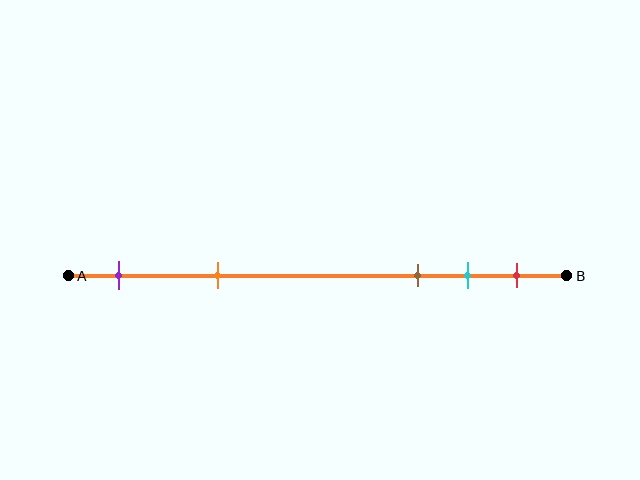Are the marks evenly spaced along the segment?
No, the marks are not evenly spaced.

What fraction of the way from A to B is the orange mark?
The orange mark is approximately 30% (0.3) of the way from A to B.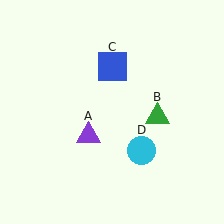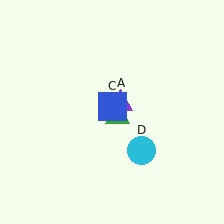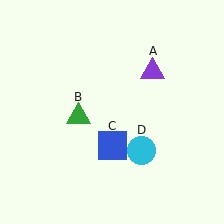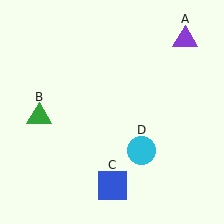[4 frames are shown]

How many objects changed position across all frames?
3 objects changed position: purple triangle (object A), green triangle (object B), blue square (object C).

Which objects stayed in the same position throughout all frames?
Cyan circle (object D) remained stationary.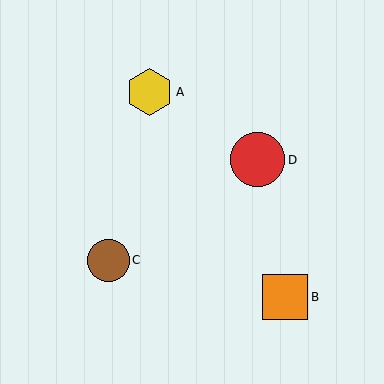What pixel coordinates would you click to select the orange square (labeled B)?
Click at (285, 297) to select the orange square B.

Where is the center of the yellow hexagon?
The center of the yellow hexagon is at (150, 92).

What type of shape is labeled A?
Shape A is a yellow hexagon.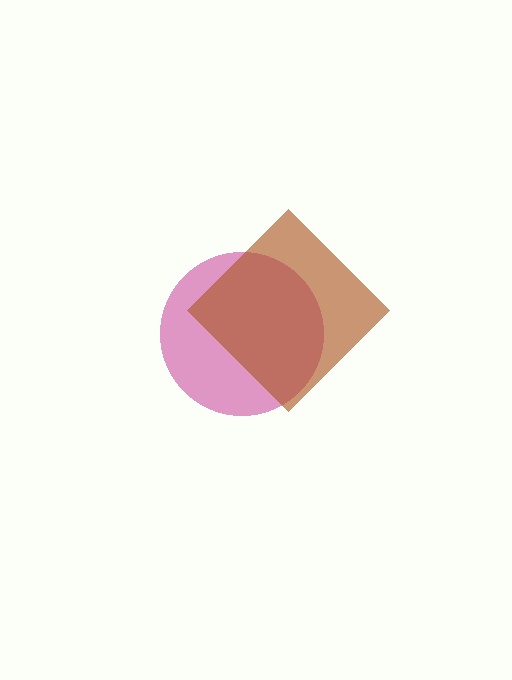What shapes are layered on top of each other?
The layered shapes are: a magenta circle, a brown diamond.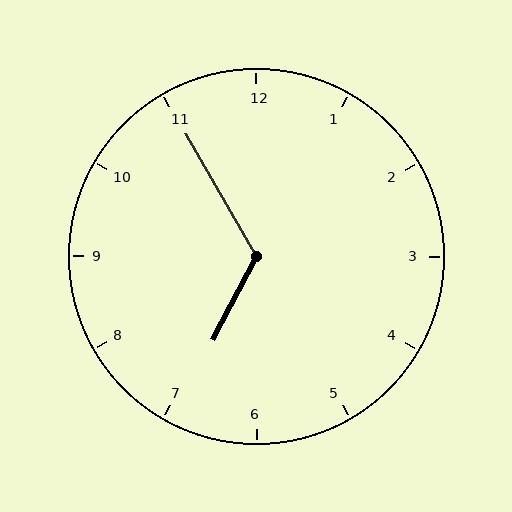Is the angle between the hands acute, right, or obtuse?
It is obtuse.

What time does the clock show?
6:55.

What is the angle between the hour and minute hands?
Approximately 122 degrees.